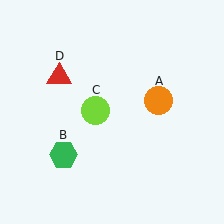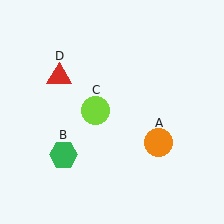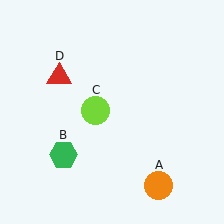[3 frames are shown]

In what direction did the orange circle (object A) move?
The orange circle (object A) moved down.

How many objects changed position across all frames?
1 object changed position: orange circle (object A).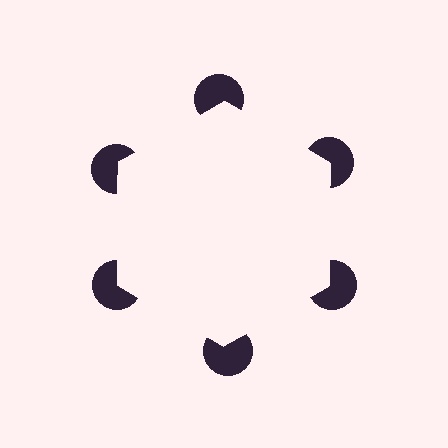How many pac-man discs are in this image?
There are 6 — one at each vertex of the illusory hexagon.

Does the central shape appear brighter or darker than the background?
It typically appears slightly brighter than the background, even though no actual brightness change is drawn.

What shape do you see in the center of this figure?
An illusory hexagon — its edges are inferred from the aligned wedge cuts in the pac-man discs, not physically drawn.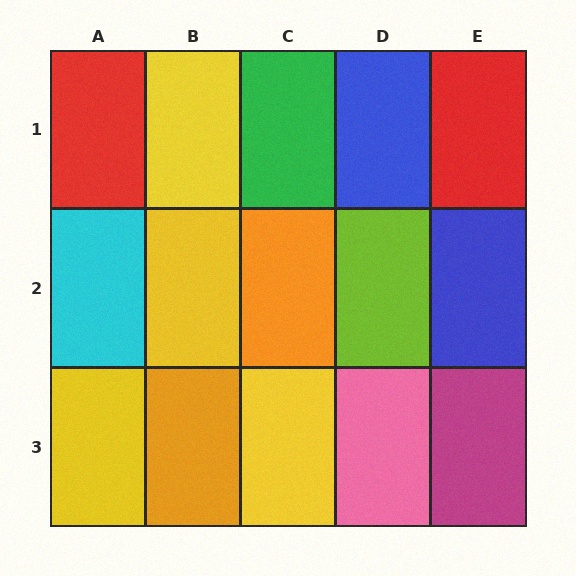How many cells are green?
1 cell is green.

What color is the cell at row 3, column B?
Orange.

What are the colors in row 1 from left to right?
Red, yellow, green, blue, red.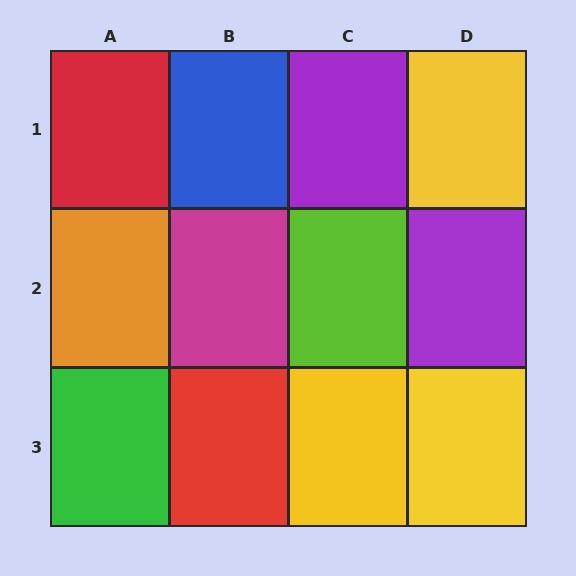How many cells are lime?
1 cell is lime.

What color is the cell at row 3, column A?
Green.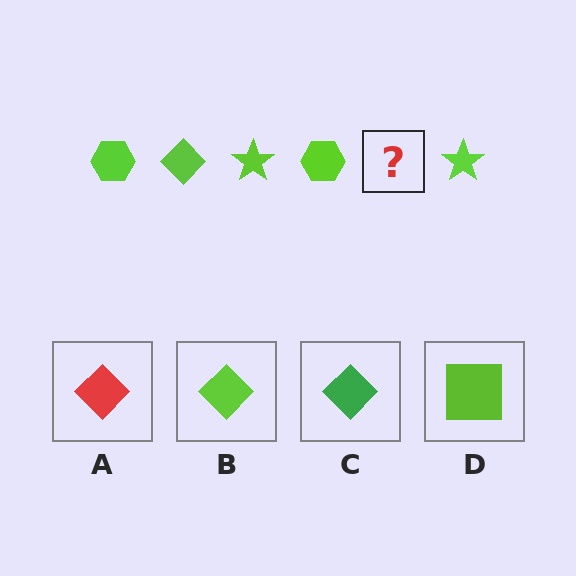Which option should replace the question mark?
Option B.